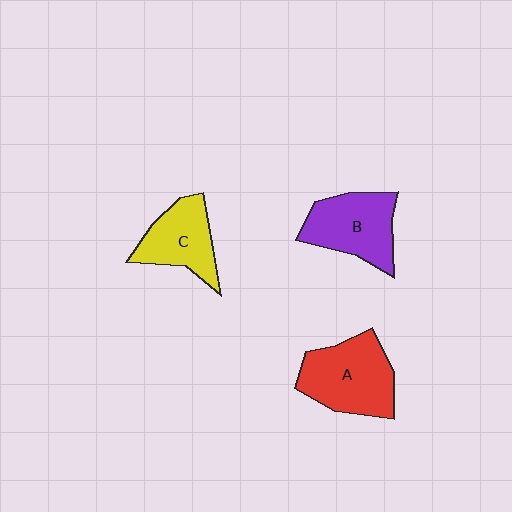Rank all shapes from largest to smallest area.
From largest to smallest: A (red), B (purple), C (yellow).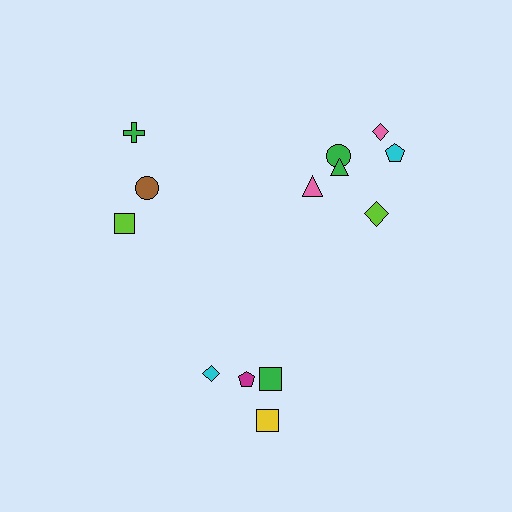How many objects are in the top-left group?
There are 3 objects.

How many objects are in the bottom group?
There are 4 objects.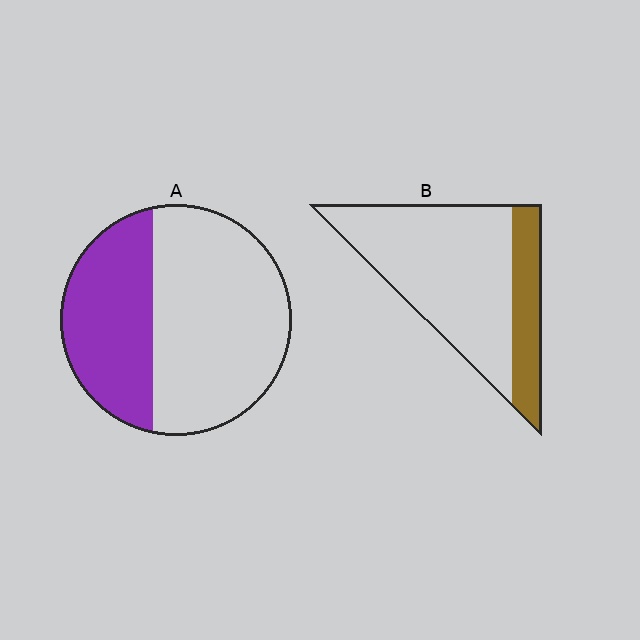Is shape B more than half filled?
No.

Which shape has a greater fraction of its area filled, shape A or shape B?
Shape A.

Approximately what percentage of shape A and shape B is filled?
A is approximately 35% and B is approximately 25%.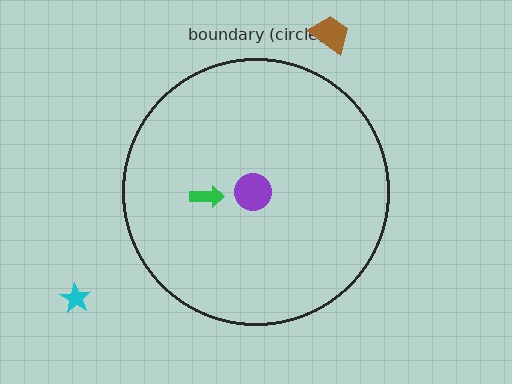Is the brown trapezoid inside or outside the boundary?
Outside.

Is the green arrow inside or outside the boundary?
Inside.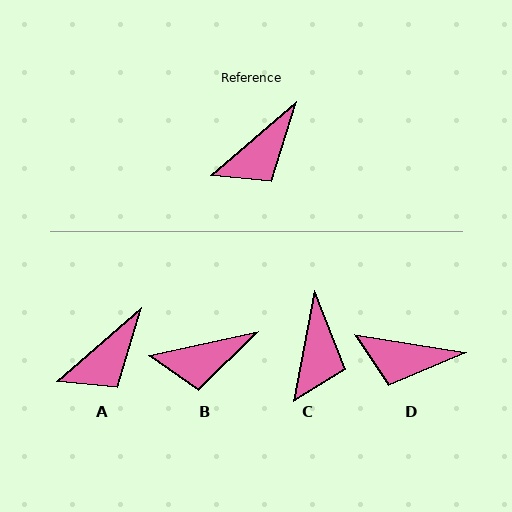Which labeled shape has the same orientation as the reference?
A.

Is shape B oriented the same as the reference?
No, it is off by about 29 degrees.